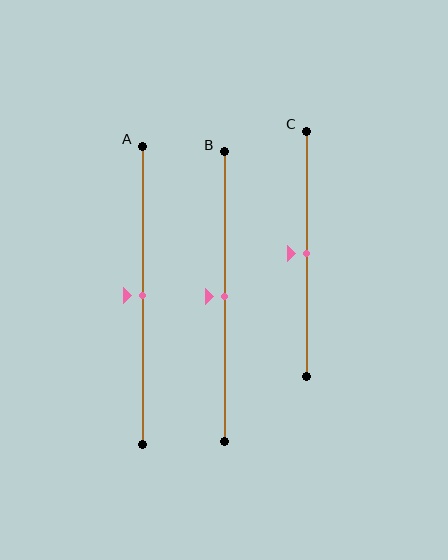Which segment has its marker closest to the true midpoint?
Segment A has its marker closest to the true midpoint.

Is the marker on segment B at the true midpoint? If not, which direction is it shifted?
Yes, the marker on segment B is at the true midpoint.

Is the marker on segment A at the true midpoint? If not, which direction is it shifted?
Yes, the marker on segment A is at the true midpoint.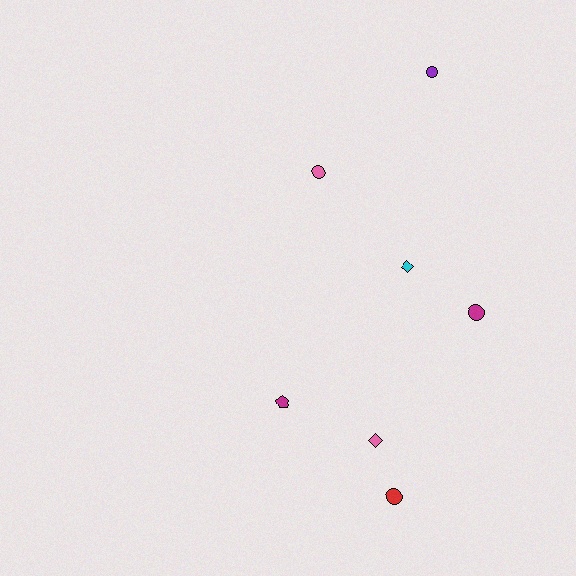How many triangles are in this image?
There are no triangles.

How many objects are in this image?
There are 7 objects.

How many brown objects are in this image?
There are no brown objects.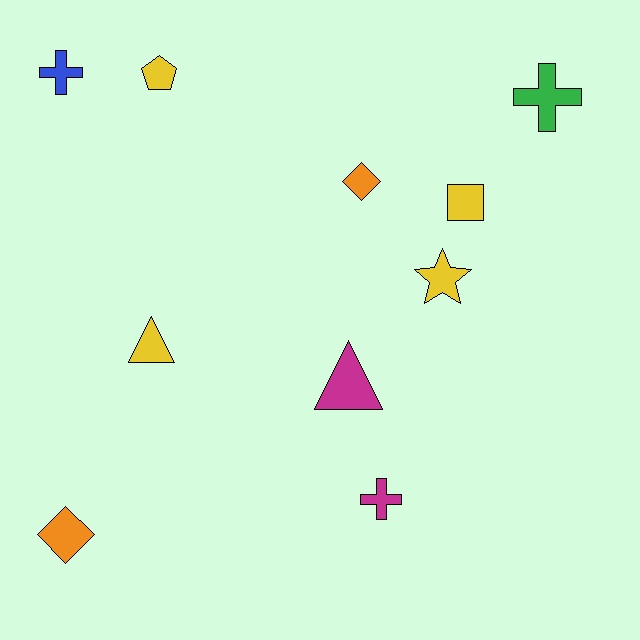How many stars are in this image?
There is 1 star.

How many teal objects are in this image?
There are no teal objects.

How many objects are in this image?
There are 10 objects.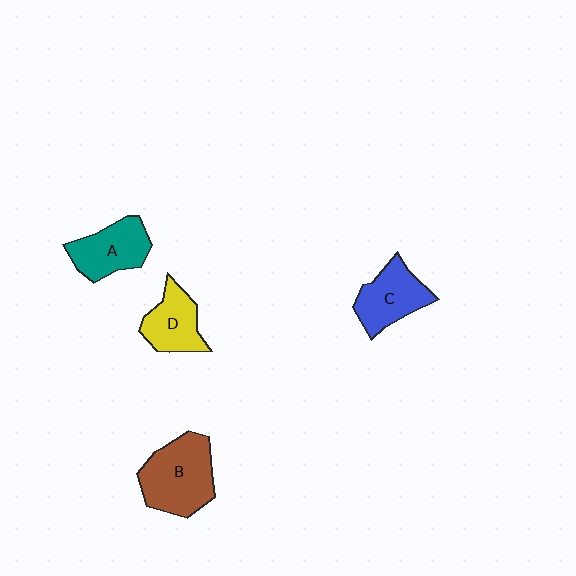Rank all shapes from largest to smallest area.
From largest to smallest: B (brown), A (teal), C (blue), D (yellow).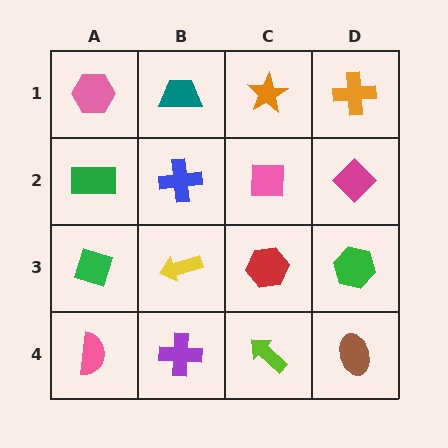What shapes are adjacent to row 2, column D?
An orange cross (row 1, column D), a green hexagon (row 3, column D), a pink square (row 2, column C).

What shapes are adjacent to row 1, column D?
A magenta diamond (row 2, column D), an orange star (row 1, column C).